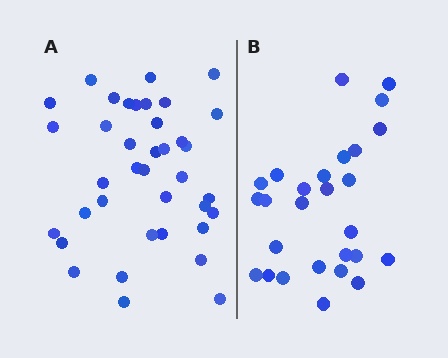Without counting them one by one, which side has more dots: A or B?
Region A (the left region) has more dots.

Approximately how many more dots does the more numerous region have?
Region A has roughly 12 or so more dots than region B.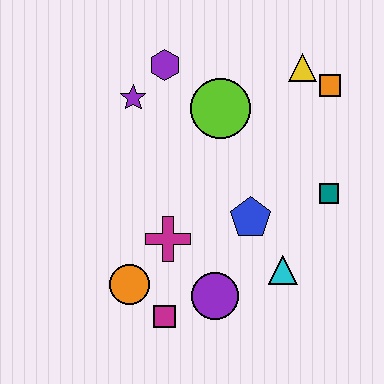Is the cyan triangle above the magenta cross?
No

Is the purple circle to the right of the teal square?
No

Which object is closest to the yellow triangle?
The orange square is closest to the yellow triangle.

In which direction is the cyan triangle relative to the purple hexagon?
The cyan triangle is below the purple hexagon.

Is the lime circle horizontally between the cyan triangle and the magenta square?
Yes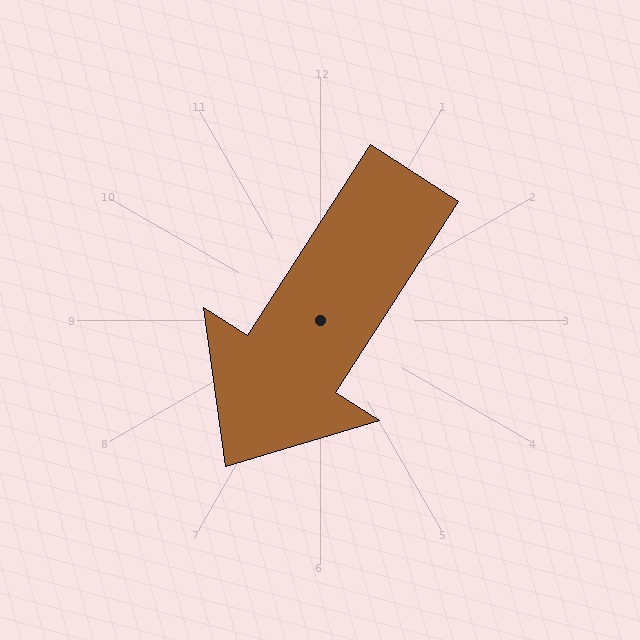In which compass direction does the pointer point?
Southwest.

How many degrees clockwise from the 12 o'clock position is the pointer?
Approximately 213 degrees.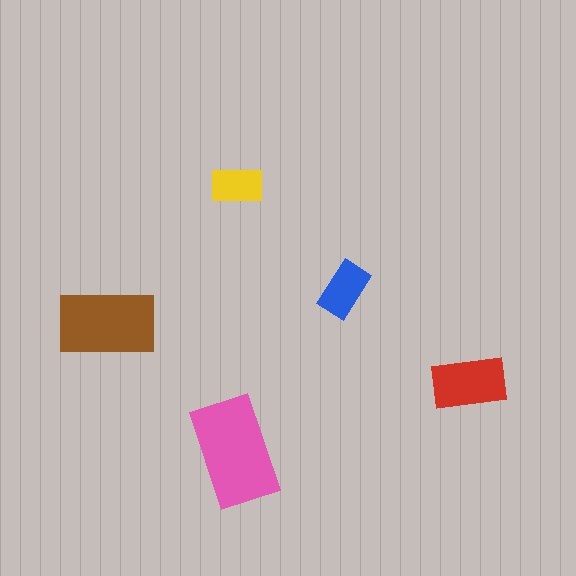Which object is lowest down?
The pink rectangle is bottommost.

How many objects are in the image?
There are 5 objects in the image.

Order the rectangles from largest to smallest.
the pink one, the brown one, the red one, the blue one, the yellow one.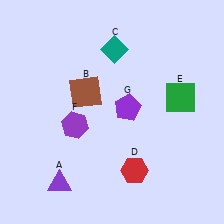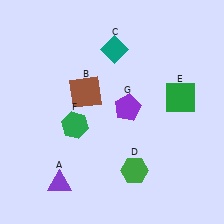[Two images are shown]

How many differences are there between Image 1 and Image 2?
There are 2 differences between the two images.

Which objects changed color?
D changed from red to green. F changed from purple to green.